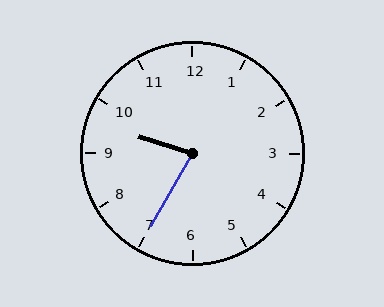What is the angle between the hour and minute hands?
Approximately 78 degrees.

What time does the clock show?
9:35.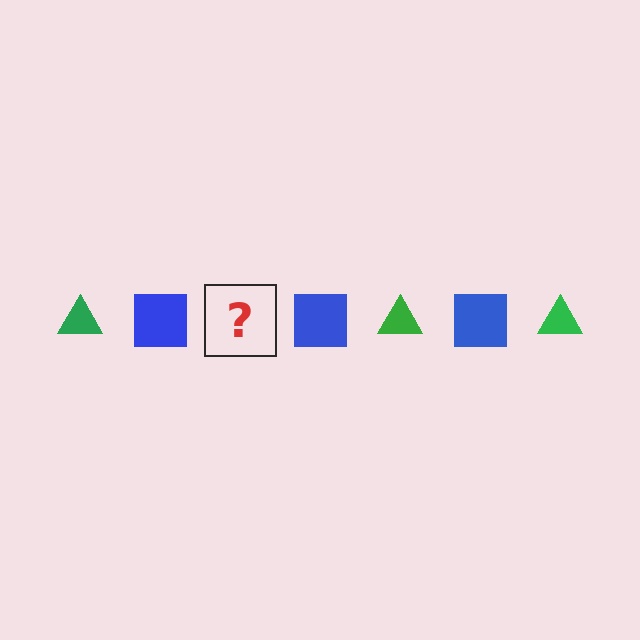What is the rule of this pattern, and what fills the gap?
The rule is that the pattern alternates between green triangle and blue square. The gap should be filled with a green triangle.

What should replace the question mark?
The question mark should be replaced with a green triangle.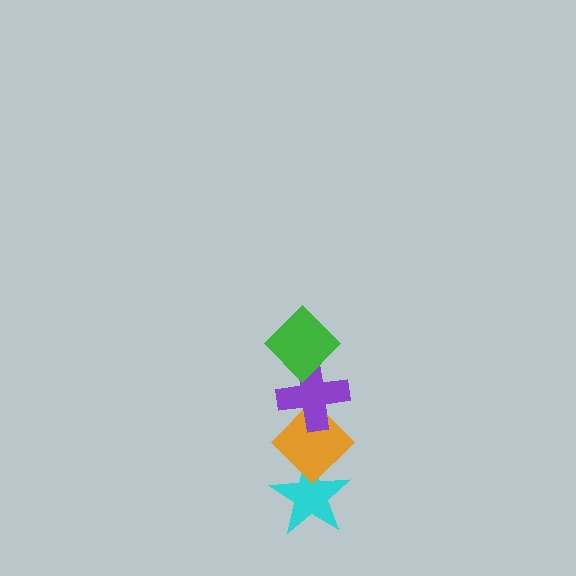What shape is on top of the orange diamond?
The purple cross is on top of the orange diamond.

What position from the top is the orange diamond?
The orange diamond is 3rd from the top.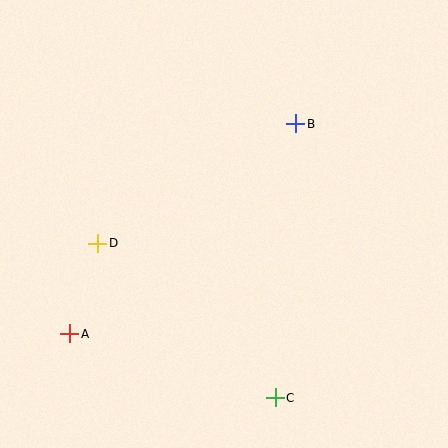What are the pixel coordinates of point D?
Point D is at (98, 243).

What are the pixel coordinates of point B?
Point B is at (296, 124).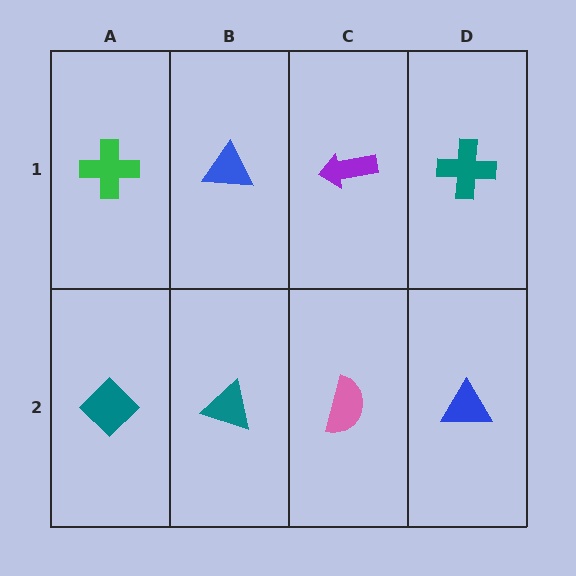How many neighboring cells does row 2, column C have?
3.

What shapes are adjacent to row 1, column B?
A teal triangle (row 2, column B), a green cross (row 1, column A), a purple arrow (row 1, column C).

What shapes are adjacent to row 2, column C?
A purple arrow (row 1, column C), a teal triangle (row 2, column B), a blue triangle (row 2, column D).